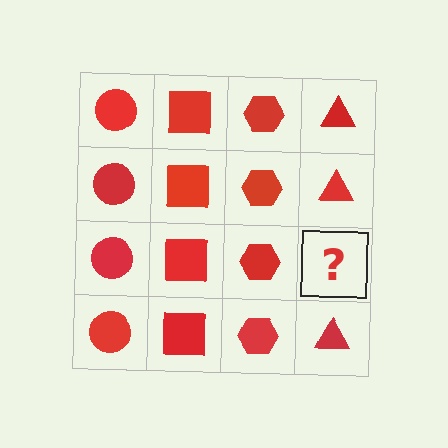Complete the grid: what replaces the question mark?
The question mark should be replaced with a red triangle.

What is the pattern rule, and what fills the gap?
The rule is that each column has a consistent shape. The gap should be filled with a red triangle.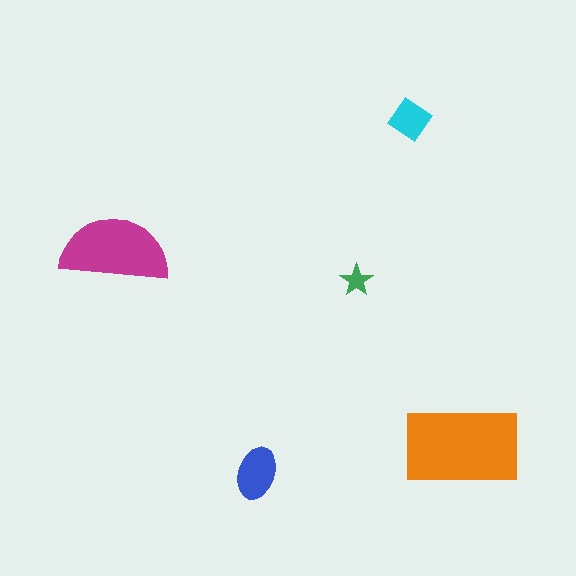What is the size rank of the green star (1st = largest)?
5th.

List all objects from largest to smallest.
The orange rectangle, the magenta semicircle, the blue ellipse, the cyan diamond, the green star.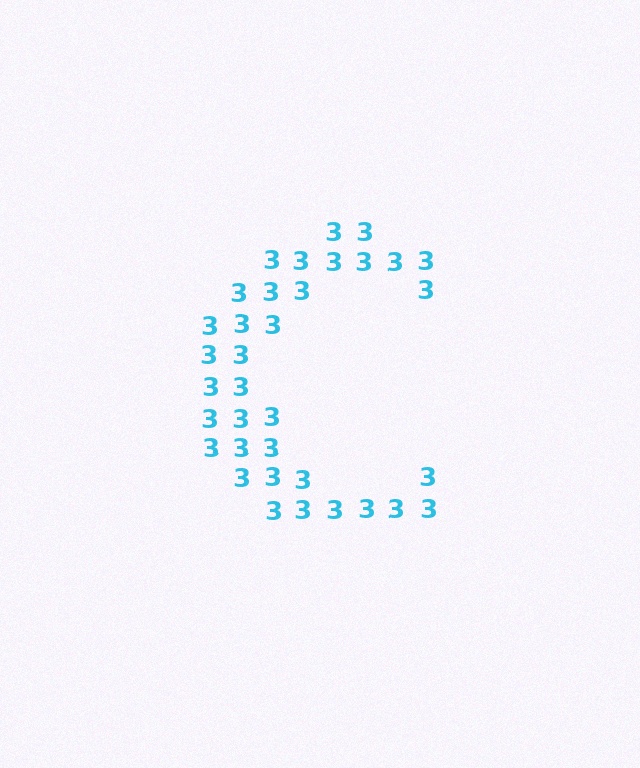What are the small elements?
The small elements are digit 3's.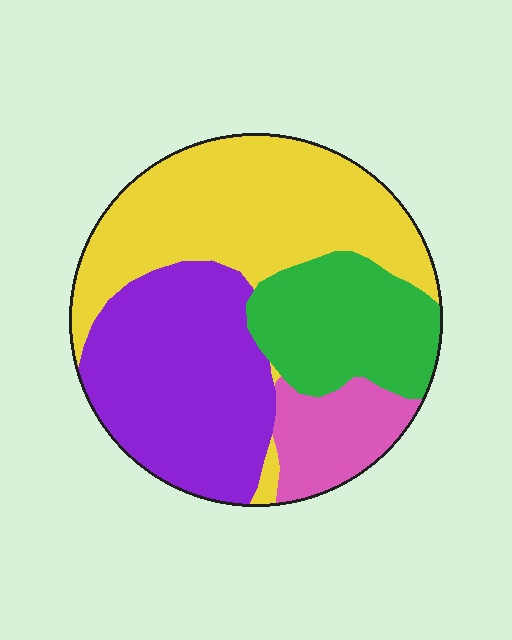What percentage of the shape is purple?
Purple takes up between a quarter and a half of the shape.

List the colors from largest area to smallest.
From largest to smallest: yellow, purple, green, pink.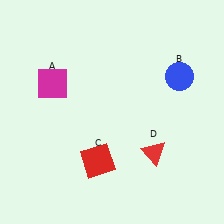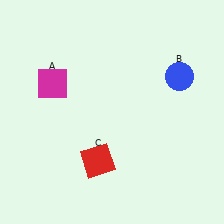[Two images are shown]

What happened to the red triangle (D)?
The red triangle (D) was removed in Image 2. It was in the bottom-right area of Image 1.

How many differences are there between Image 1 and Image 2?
There is 1 difference between the two images.